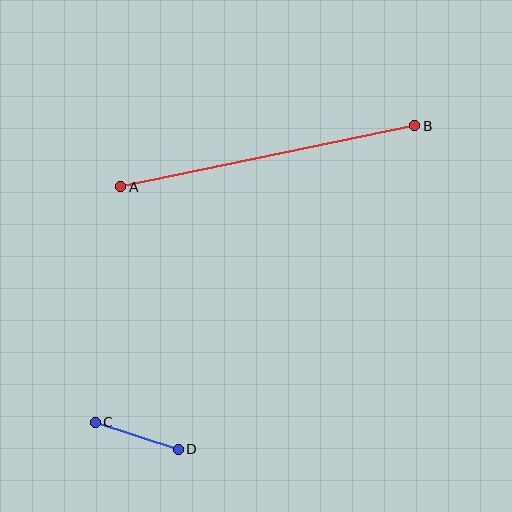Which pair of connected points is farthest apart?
Points A and B are farthest apart.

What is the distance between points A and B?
The distance is approximately 300 pixels.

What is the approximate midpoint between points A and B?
The midpoint is at approximately (268, 156) pixels.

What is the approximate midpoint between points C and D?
The midpoint is at approximately (137, 436) pixels.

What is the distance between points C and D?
The distance is approximately 87 pixels.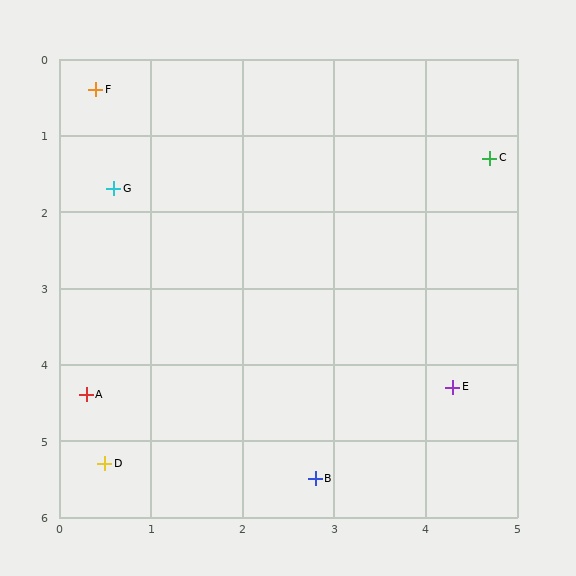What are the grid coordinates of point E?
Point E is at approximately (4.3, 4.3).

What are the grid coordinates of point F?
Point F is at approximately (0.4, 0.4).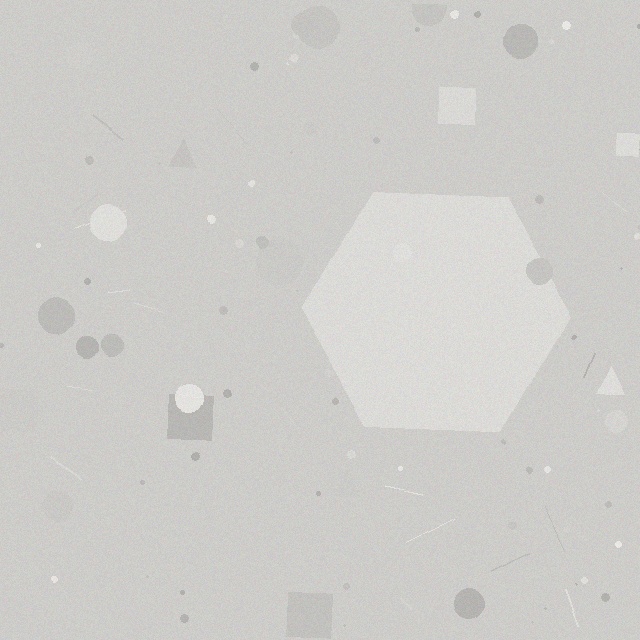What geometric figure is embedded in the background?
A hexagon is embedded in the background.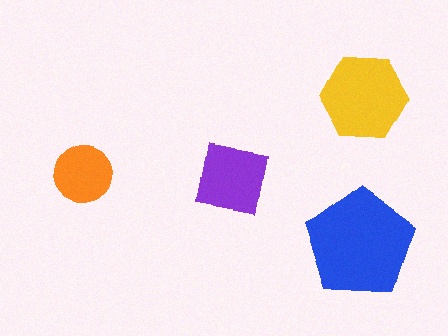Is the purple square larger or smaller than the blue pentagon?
Smaller.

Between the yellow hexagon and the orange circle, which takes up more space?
The yellow hexagon.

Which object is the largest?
The blue pentagon.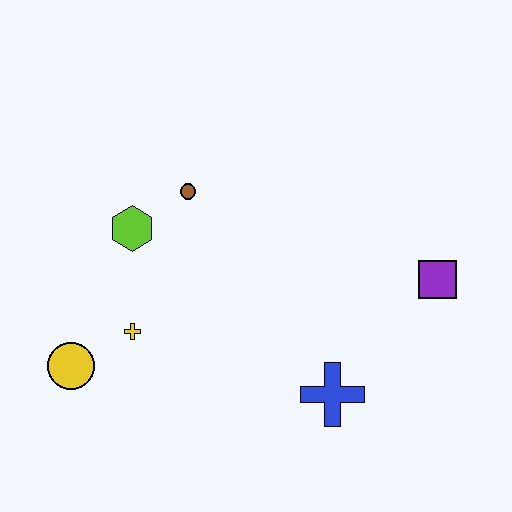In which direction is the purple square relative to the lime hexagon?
The purple square is to the right of the lime hexagon.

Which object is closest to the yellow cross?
The yellow circle is closest to the yellow cross.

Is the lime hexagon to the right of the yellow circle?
Yes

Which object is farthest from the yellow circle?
The purple square is farthest from the yellow circle.